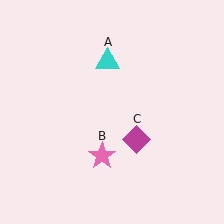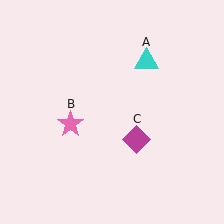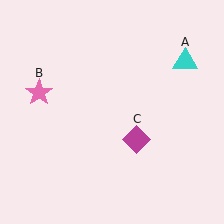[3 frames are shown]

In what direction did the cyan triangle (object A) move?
The cyan triangle (object A) moved right.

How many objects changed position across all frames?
2 objects changed position: cyan triangle (object A), pink star (object B).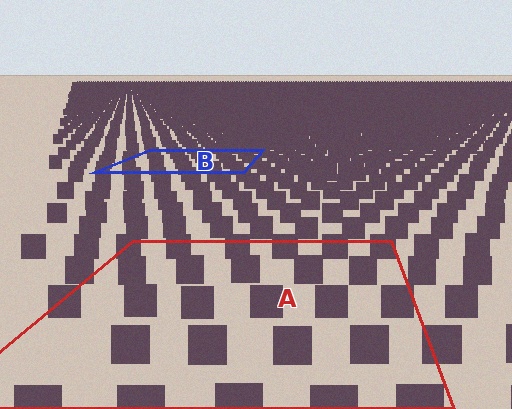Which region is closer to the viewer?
Region A is closer. The texture elements there are larger and more spread out.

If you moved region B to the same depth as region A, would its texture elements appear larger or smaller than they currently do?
They would appear larger. At a closer depth, the same texture elements are projected at a bigger on-screen size.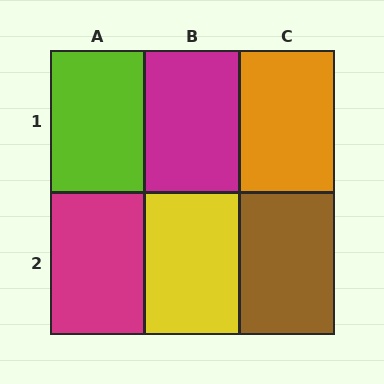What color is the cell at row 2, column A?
Magenta.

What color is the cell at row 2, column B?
Yellow.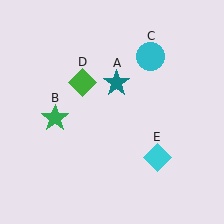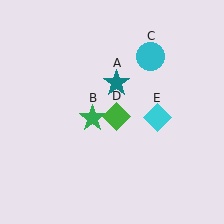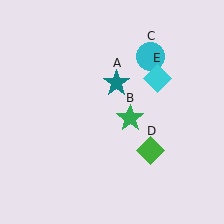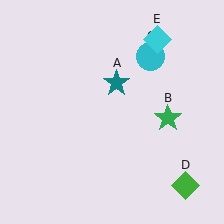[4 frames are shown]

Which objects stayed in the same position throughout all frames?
Teal star (object A) and cyan circle (object C) remained stationary.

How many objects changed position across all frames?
3 objects changed position: green star (object B), green diamond (object D), cyan diamond (object E).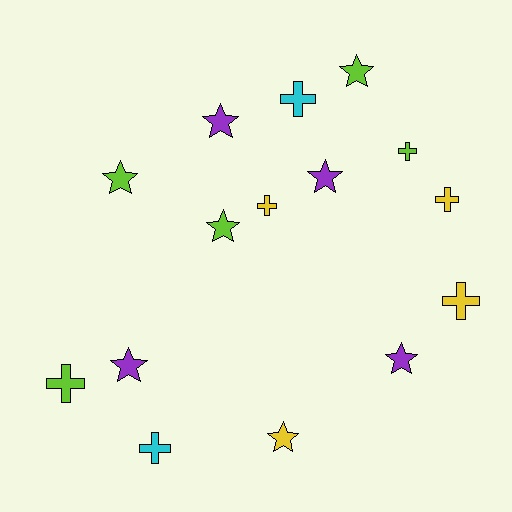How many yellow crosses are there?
There are 3 yellow crosses.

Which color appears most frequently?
Lime, with 5 objects.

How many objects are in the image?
There are 15 objects.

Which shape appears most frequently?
Star, with 8 objects.